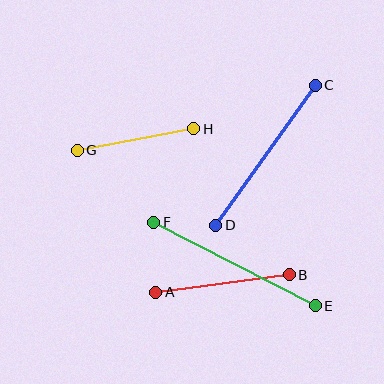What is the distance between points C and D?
The distance is approximately 172 pixels.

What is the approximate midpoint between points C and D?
The midpoint is at approximately (266, 155) pixels.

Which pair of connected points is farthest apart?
Points E and F are farthest apart.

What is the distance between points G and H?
The distance is approximately 118 pixels.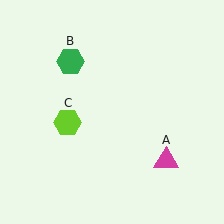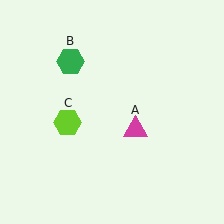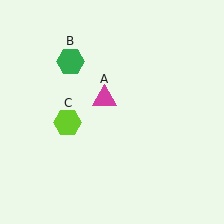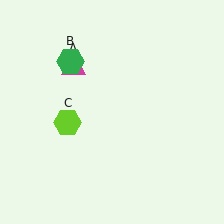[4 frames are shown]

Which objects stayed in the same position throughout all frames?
Green hexagon (object B) and lime hexagon (object C) remained stationary.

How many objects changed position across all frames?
1 object changed position: magenta triangle (object A).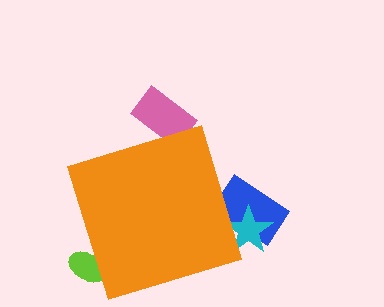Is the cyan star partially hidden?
Yes, the cyan star is partially hidden behind the orange diamond.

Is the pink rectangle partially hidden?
Yes, the pink rectangle is partially hidden behind the orange diamond.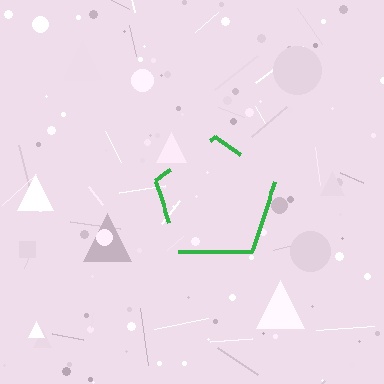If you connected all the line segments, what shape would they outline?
They would outline a pentagon.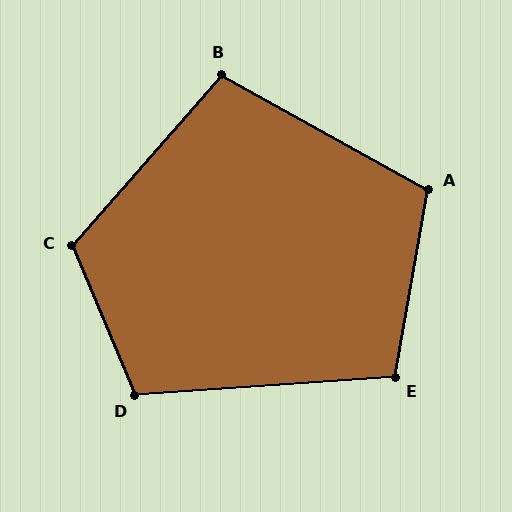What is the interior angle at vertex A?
Approximately 109 degrees (obtuse).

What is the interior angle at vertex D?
Approximately 109 degrees (obtuse).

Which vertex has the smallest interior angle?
B, at approximately 102 degrees.